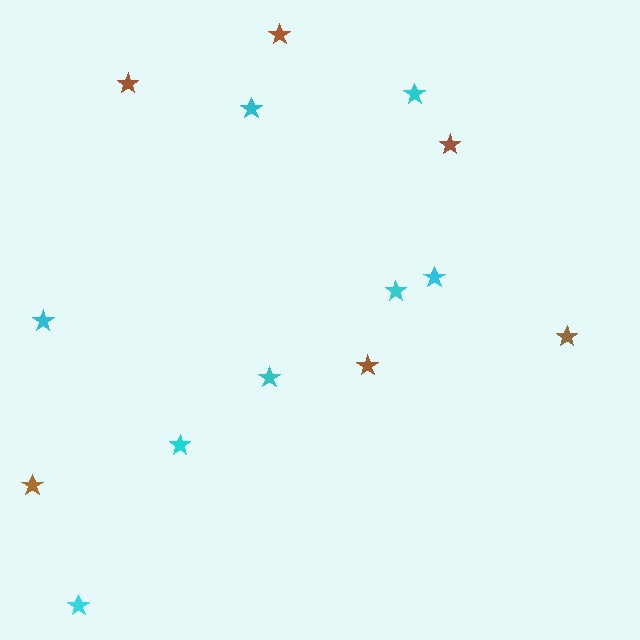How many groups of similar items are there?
There are 2 groups: one group of brown stars (6) and one group of cyan stars (8).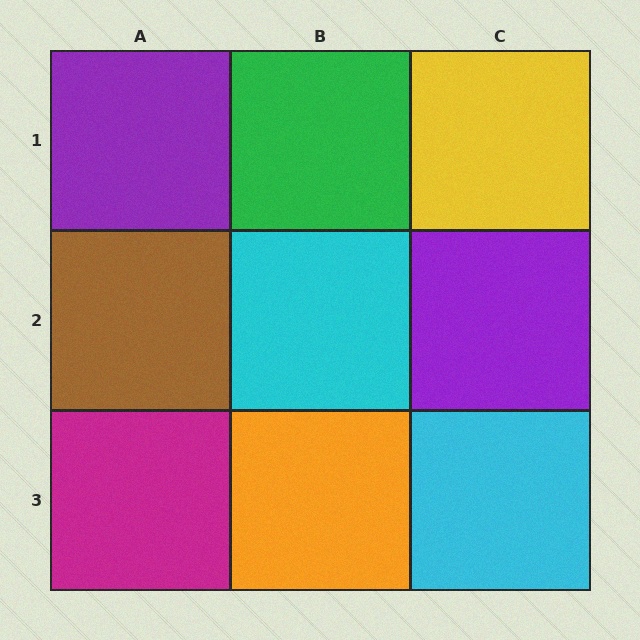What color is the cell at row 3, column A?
Magenta.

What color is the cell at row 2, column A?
Brown.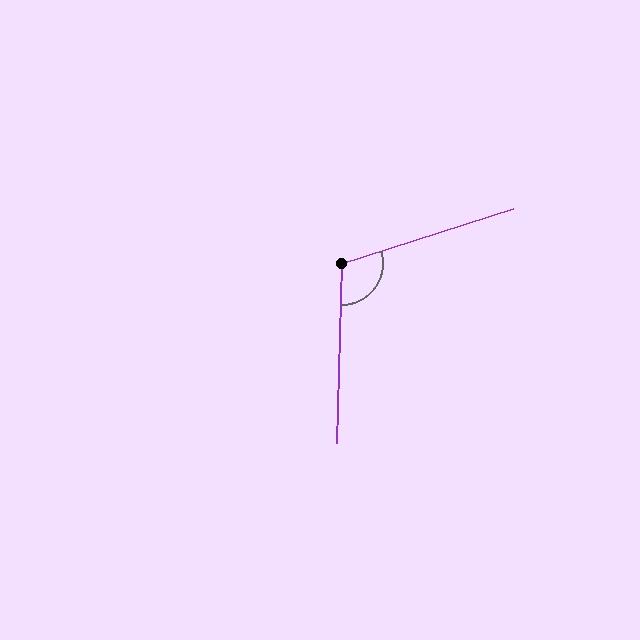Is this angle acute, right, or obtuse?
It is obtuse.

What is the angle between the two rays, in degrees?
Approximately 109 degrees.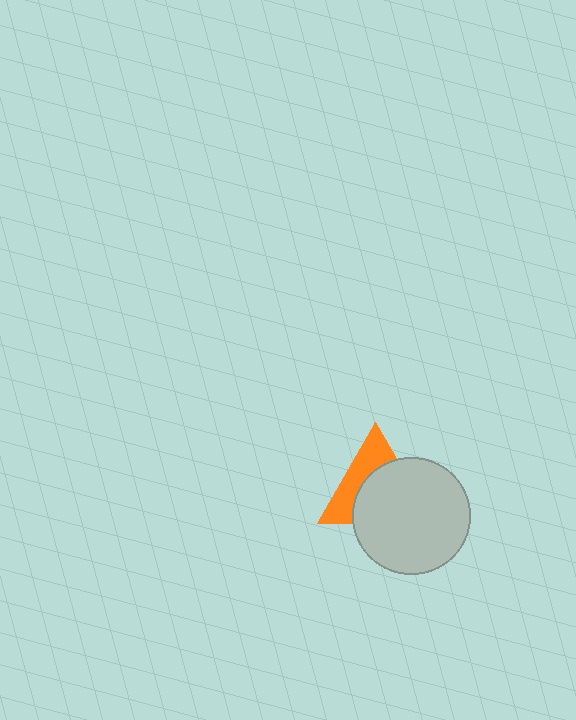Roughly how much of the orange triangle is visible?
A small part of it is visible (roughly 42%).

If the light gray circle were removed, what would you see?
You would see the complete orange triangle.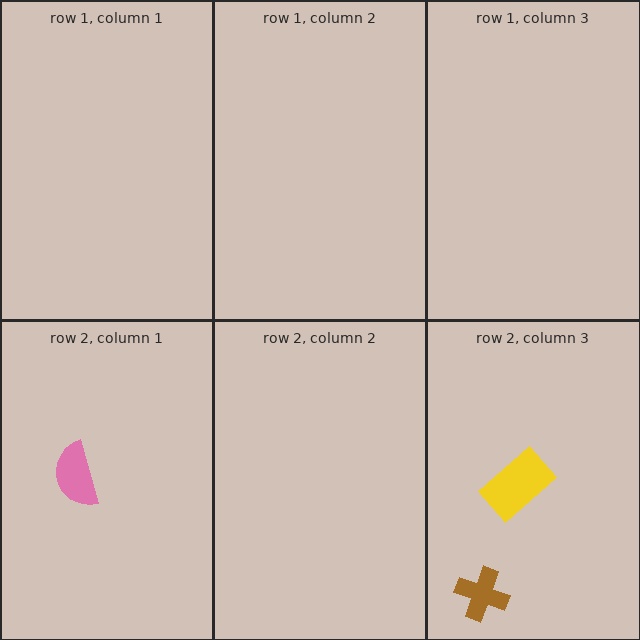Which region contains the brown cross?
The row 2, column 3 region.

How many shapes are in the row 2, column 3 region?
2.